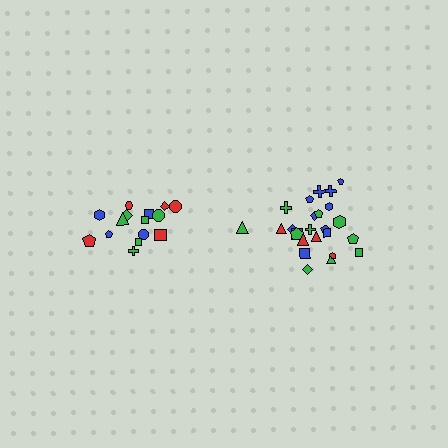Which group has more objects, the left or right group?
The right group.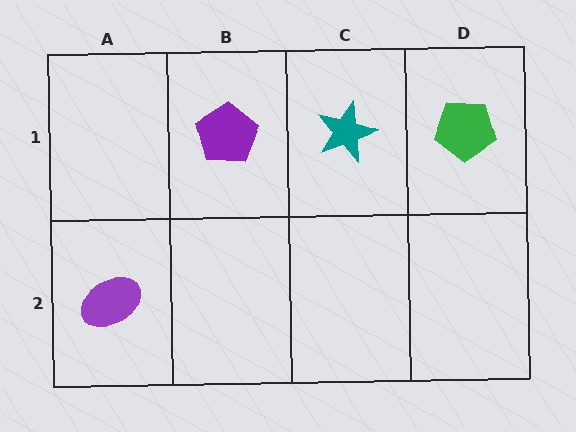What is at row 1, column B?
A purple pentagon.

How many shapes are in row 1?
3 shapes.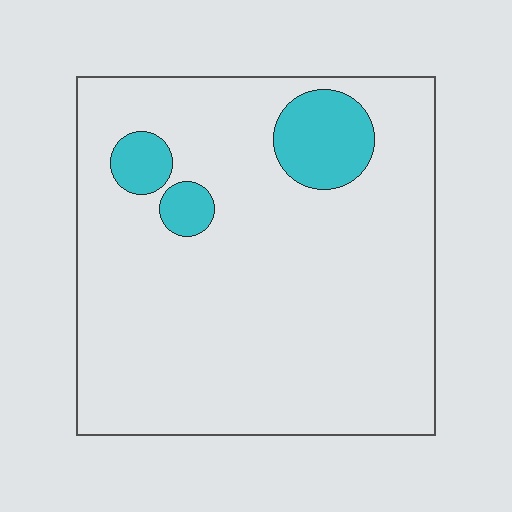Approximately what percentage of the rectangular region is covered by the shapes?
Approximately 10%.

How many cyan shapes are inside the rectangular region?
3.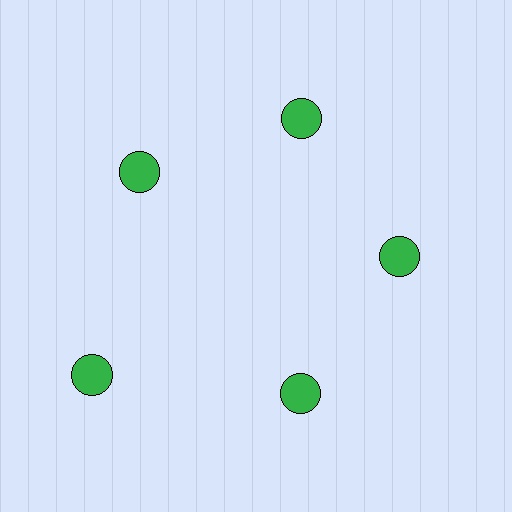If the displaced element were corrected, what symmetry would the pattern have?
It would have 5-fold rotational symmetry — the pattern would map onto itself every 72 degrees.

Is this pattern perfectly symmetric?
No. The 5 green circles are arranged in a ring, but one element near the 8 o'clock position is pushed outward from the center, breaking the 5-fold rotational symmetry.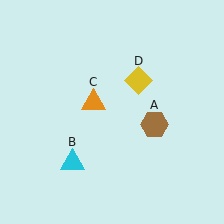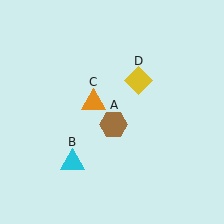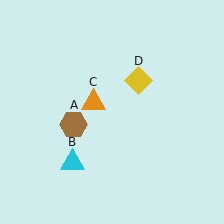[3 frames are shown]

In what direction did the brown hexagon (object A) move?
The brown hexagon (object A) moved left.